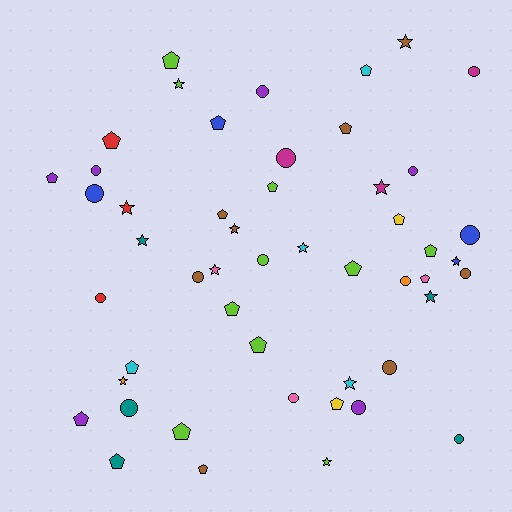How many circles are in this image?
There are 17 circles.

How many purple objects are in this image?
There are 6 purple objects.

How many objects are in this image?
There are 50 objects.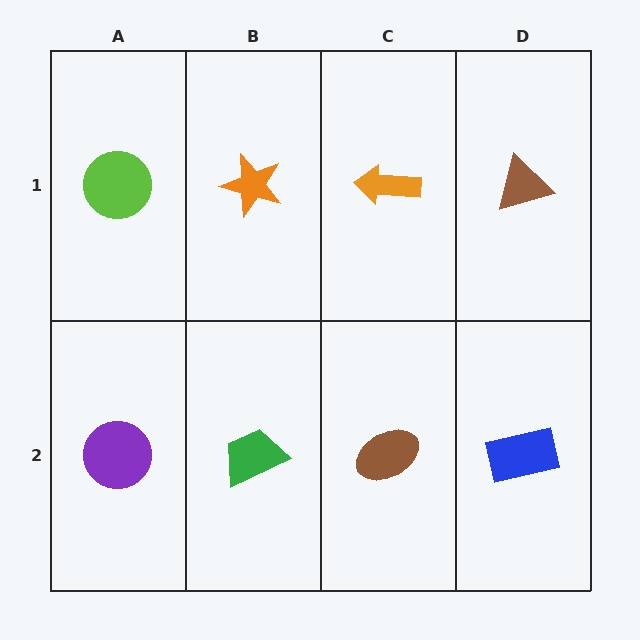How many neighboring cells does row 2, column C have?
3.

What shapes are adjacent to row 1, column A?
A purple circle (row 2, column A), an orange star (row 1, column B).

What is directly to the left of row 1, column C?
An orange star.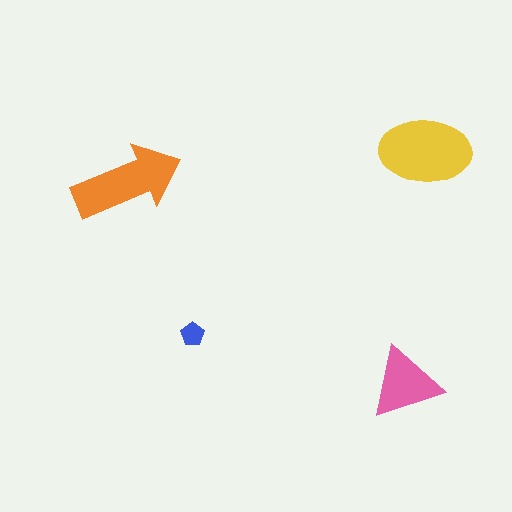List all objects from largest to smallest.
The yellow ellipse, the orange arrow, the pink triangle, the blue pentagon.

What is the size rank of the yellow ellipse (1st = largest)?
1st.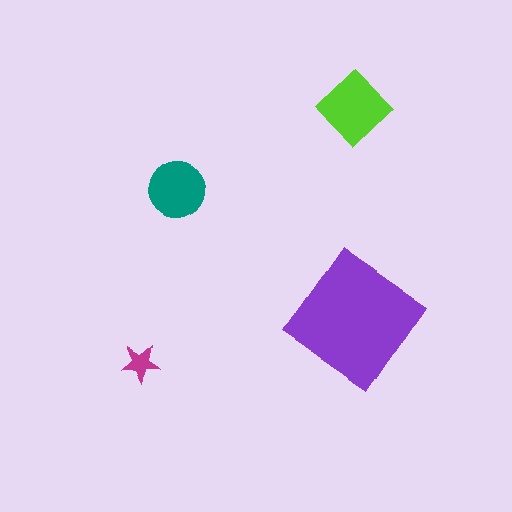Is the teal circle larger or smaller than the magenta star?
Larger.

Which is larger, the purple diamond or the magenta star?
The purple diamond.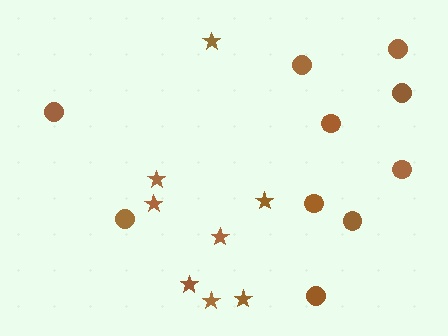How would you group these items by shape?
There are 2 groups: one group of stars (8) and one group of circles (10).